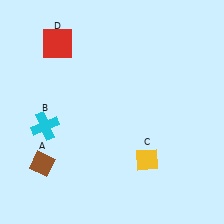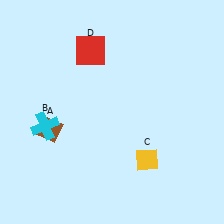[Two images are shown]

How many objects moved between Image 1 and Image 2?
2 objects moved between the two images.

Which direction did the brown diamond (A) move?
The brown diamond (A) moved up.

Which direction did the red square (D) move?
The red square (D) moved right.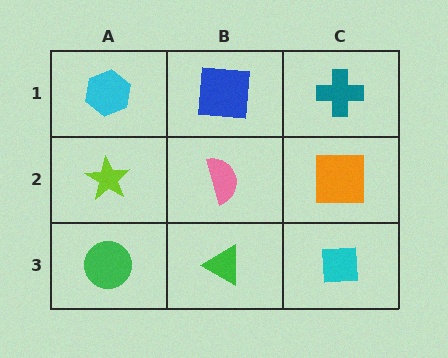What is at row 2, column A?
A lime star.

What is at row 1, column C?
A teal cross.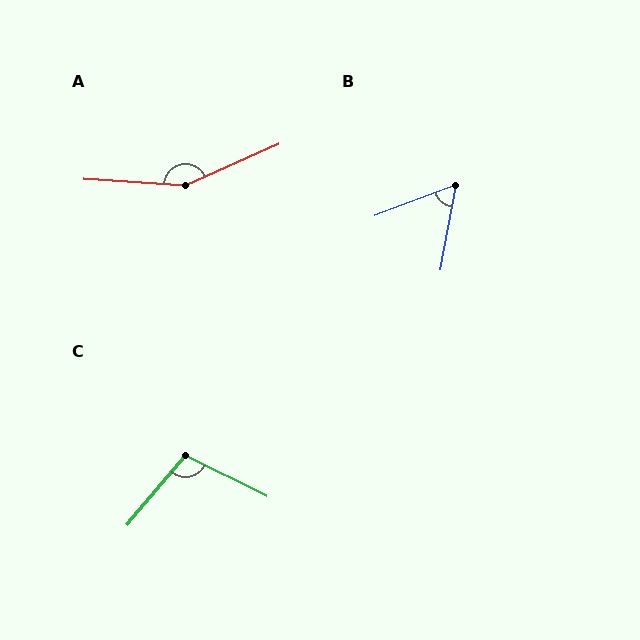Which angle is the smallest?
B, at approximately 59 degrees.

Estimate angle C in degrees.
Approximately 104 degrees.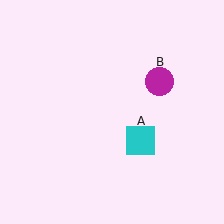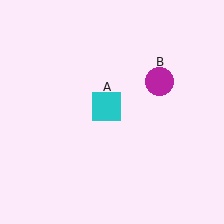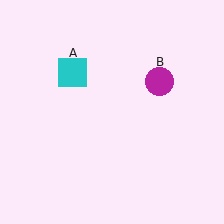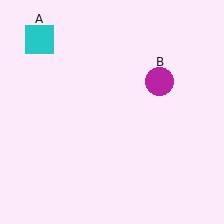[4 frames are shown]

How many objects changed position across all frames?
1 object changed position: cyan square (object A).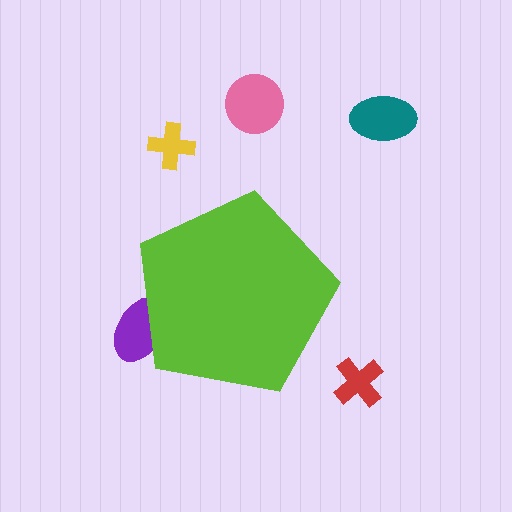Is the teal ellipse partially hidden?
No, the teal ellipse is fully visible.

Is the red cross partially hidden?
No, the red cross is fully visible.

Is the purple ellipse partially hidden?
Yes, the purple ellipse is partially hidden behind the lime pentagon.